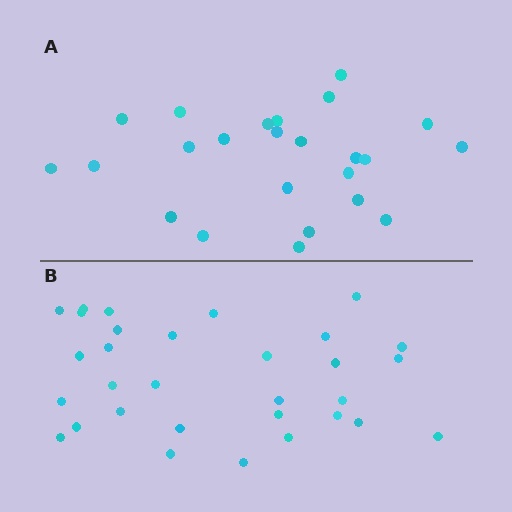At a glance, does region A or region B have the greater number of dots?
Region B (the bottom region) has more dots.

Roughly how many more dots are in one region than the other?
Region B has roughly 8 or so more dots than region A.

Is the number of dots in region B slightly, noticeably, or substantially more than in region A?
Region B has noticeably more, but not dramatically so. The ratio is roughly 1.3 to 1.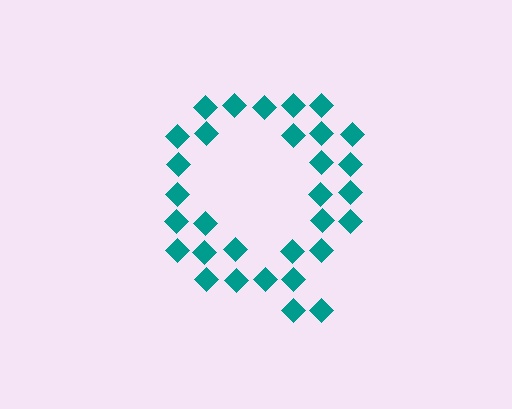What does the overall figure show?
The overall figure shows the letter Q.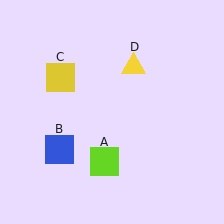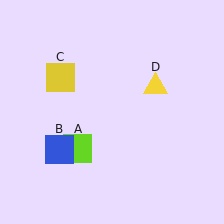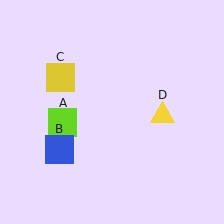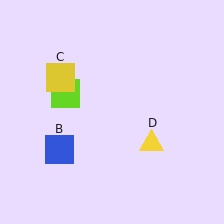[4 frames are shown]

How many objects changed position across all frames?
2 objects changed position: lime square (object A), yellow triangle (object D).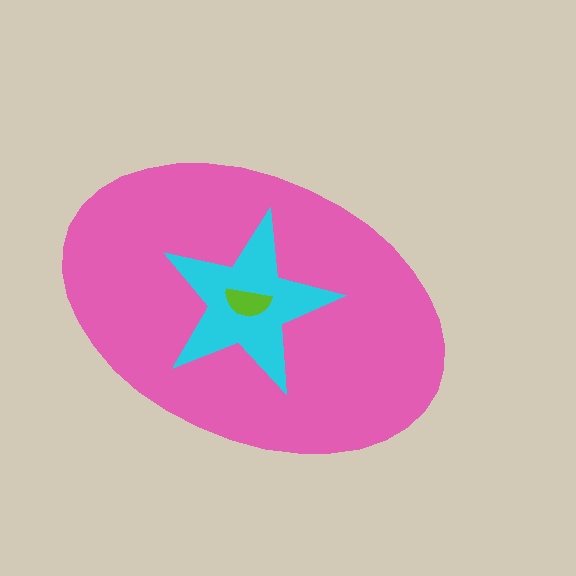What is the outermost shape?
The pink ellipse.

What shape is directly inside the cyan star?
The lime semicircle.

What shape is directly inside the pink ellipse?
The cyan star.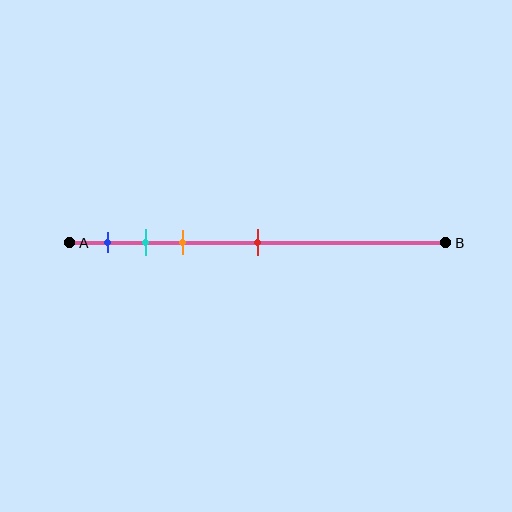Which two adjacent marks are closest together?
The cyan and orange marks are the closest adjacent pair.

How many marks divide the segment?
There are 4 marks dividing the segment.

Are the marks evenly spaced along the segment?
No, the marks are not evenly spaced.